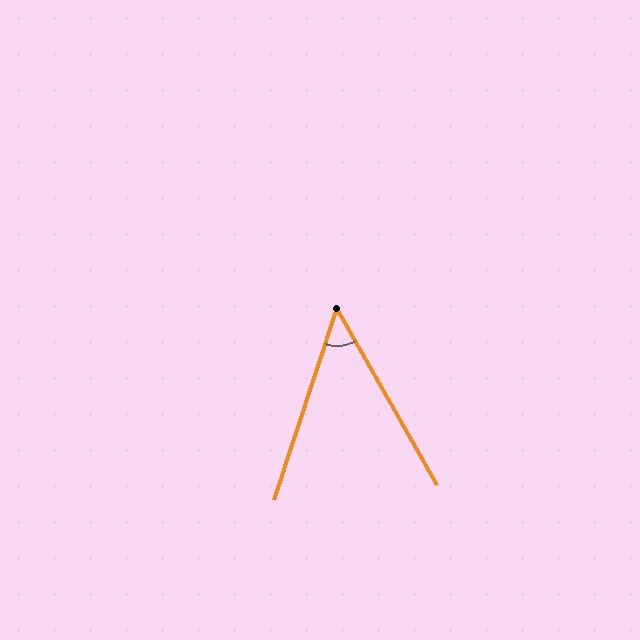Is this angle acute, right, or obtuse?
It is acute.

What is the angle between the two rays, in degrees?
Approximately 48 degrees.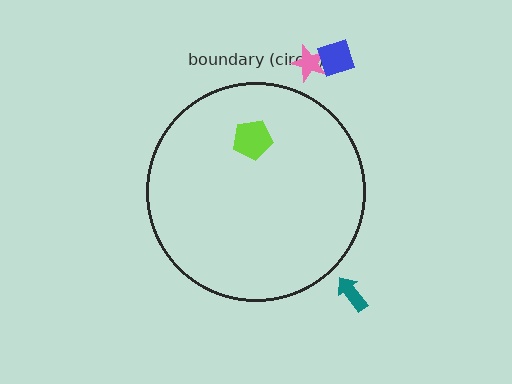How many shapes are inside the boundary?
1 inside, 3 outside.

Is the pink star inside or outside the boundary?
Outside.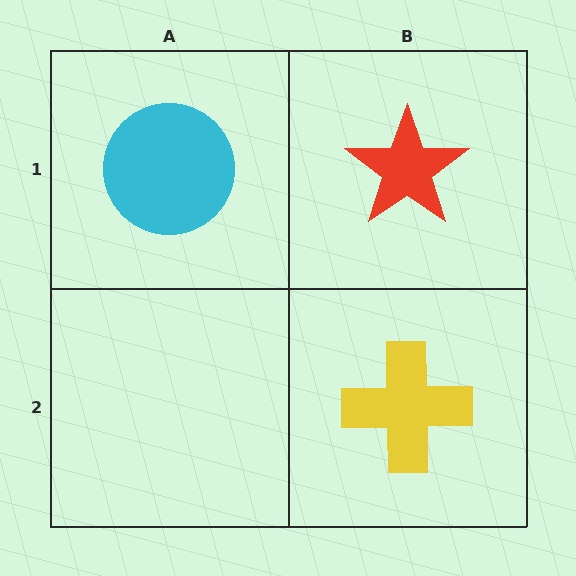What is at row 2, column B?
A yellow cross.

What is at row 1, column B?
A red star.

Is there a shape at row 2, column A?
No, that cell is empty.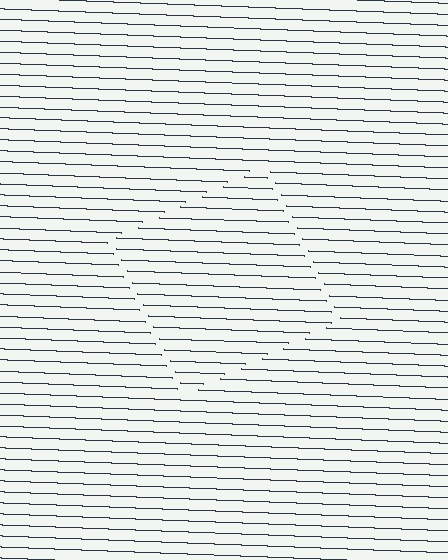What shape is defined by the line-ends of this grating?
An illusory square. The interior of the shape contains the same grating, shifted by half a period — the contour is defined by the phase discontinuity where line-ends from the inner and outer gratings abut.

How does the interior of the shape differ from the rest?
The interior of the shape contains the same grating, shifted by half a period — the contour is defined by the phase discontinuity where line-ends from the inner and outer gratings abut.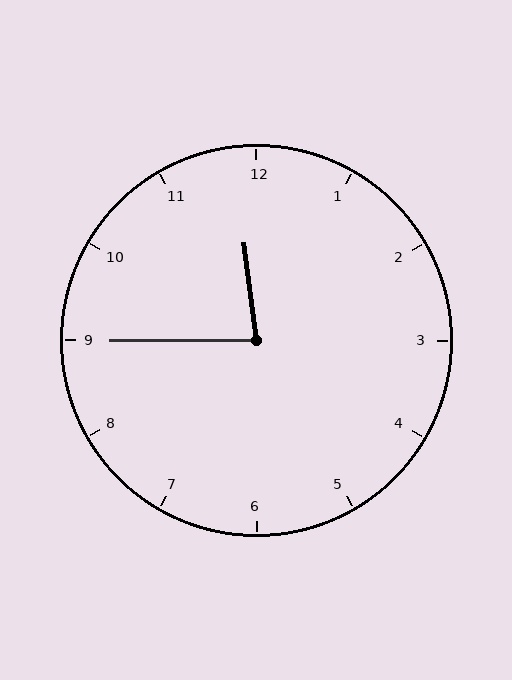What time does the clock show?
11:45.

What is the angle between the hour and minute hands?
Approximately 82 degrees.